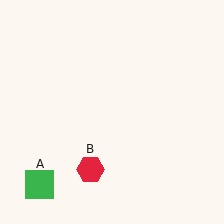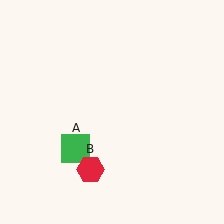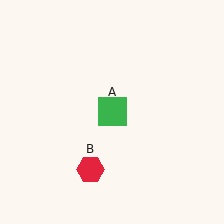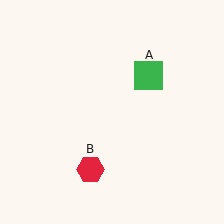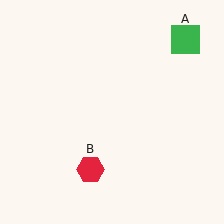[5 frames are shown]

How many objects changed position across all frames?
1 object changed position: green square (object A).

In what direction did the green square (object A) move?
The green square (object A) moved up and to the right.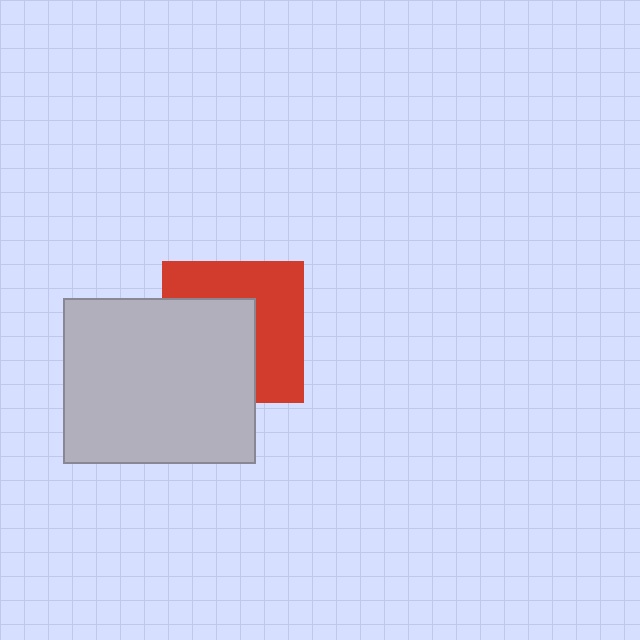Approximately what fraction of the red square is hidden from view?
Roughly 49% of the red square is hidden behind the light gray rectangle.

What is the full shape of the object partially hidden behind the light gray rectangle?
The partially hidden object is a red square.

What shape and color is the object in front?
The object in front is a light gray rectangle.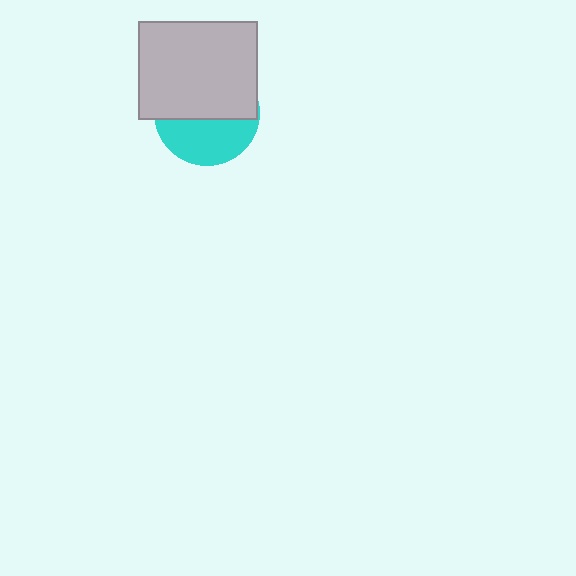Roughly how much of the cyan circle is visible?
A small part of it is visible (roughly 42%).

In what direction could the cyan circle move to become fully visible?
The cyan circle could move down. That would shift it out from behind the light gray rectangle entirely.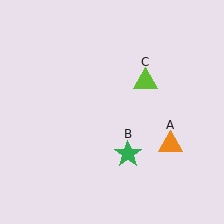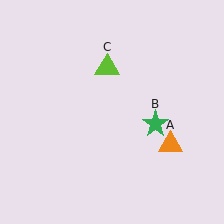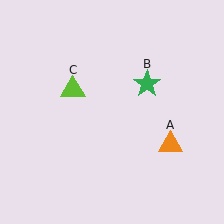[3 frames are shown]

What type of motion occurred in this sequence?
The green star (object B), lime triangle (object C) rotated counterclockwise around the center of the scene.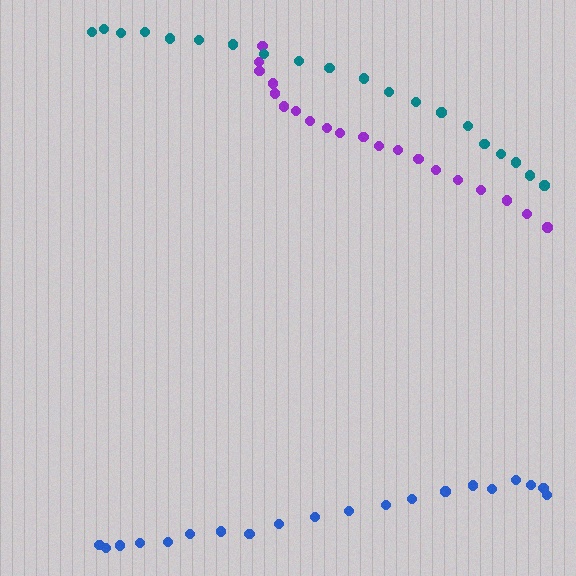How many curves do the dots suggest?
There are 3 distinct paths.